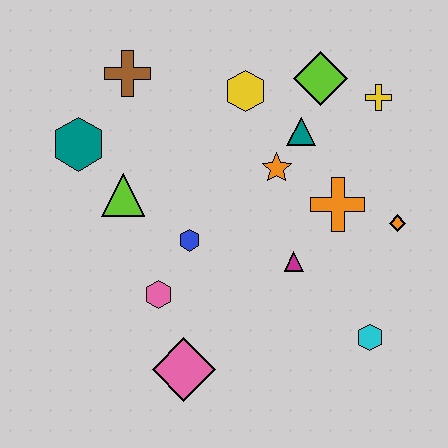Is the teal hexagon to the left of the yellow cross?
Yes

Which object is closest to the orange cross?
The orange diamond is closest to the orange cross.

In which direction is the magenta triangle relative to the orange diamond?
The magenta triangle is to the left of the orange diamond.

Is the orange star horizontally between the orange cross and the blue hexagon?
Yes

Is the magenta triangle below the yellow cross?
Yes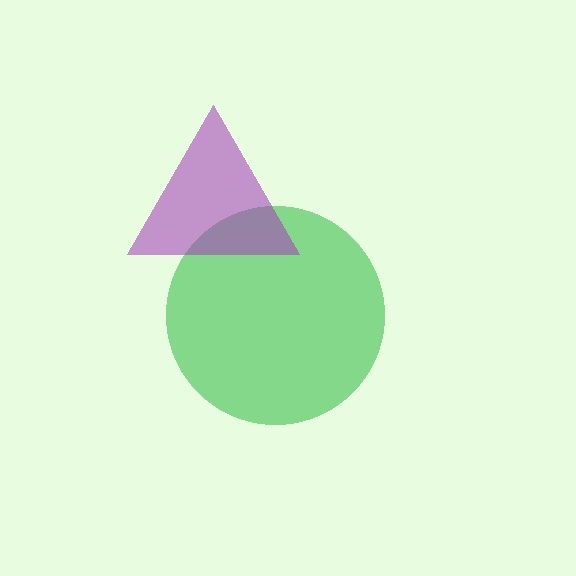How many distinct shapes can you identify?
There are 2 distinct shapes: a green circle, a purple triangle.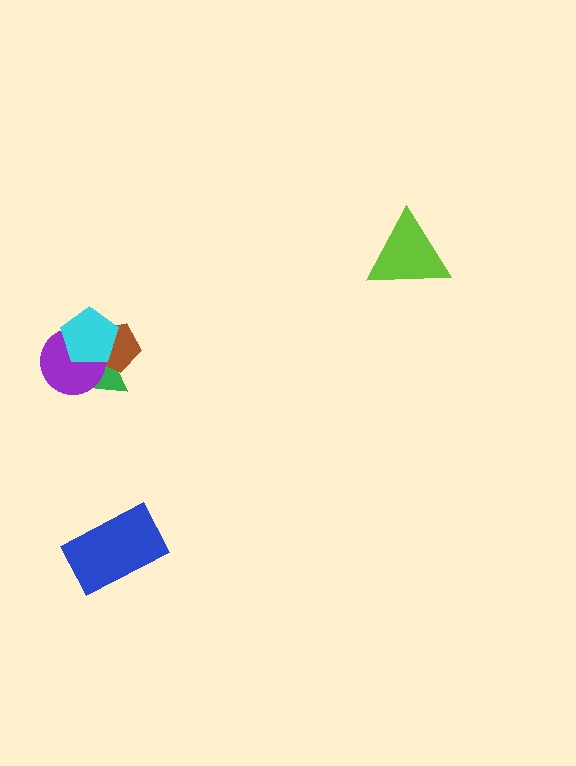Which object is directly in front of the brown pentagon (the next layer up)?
The purple circle is directly in front of the brown pentagon.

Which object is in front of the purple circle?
The cyan pentagon is in front of the purple circle.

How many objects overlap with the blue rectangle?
0 objects overlap with the blue rectangle.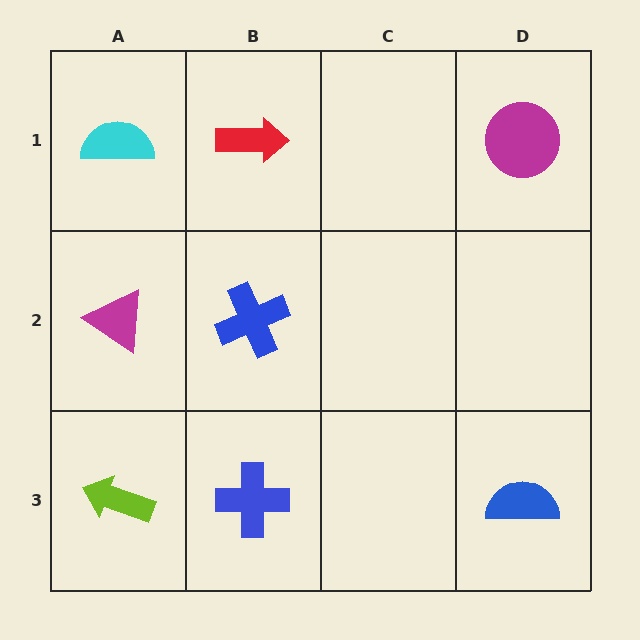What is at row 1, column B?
A red arrow.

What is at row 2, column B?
A blue cross.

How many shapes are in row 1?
3 shapes.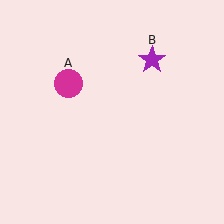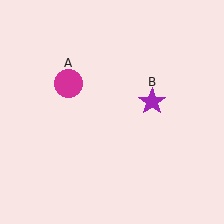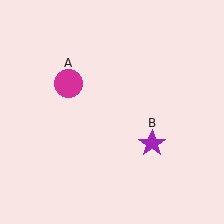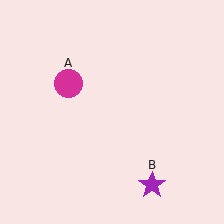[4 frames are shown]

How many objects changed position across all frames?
1 object changed position: purple star (object B).